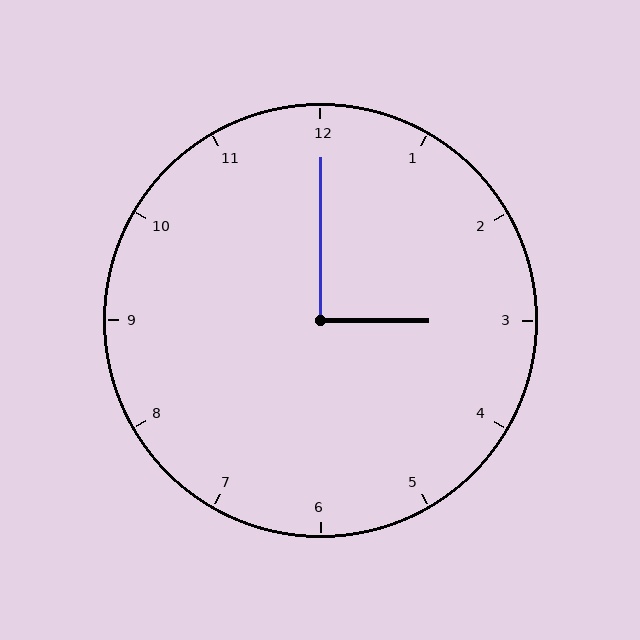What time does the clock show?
3:00.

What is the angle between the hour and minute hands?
Approximately 90 degrees.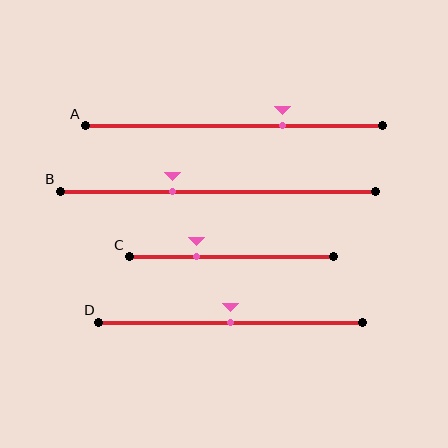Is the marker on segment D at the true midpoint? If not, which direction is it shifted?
Yes, the marker on segment D is at the true midpoint.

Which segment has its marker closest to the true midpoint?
Segment D has its marker closest to the true midpoint.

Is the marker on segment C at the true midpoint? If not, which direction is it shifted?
No, the marker on segment C is shifted to the left by about 17% of the segment length.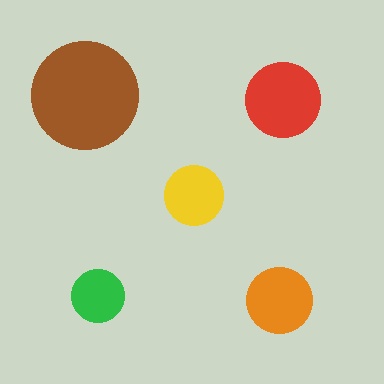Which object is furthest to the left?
The brown circle is leftmost.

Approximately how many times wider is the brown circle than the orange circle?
About 1.5 times wider.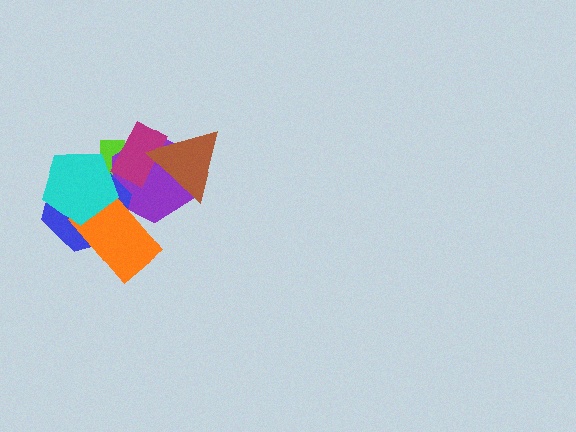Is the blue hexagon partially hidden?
Yes, it is partially covered by another shape.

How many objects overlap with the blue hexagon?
4 objects overlap with the blue hexagon.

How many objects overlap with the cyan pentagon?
4 objects overlap with the cyan pentagon.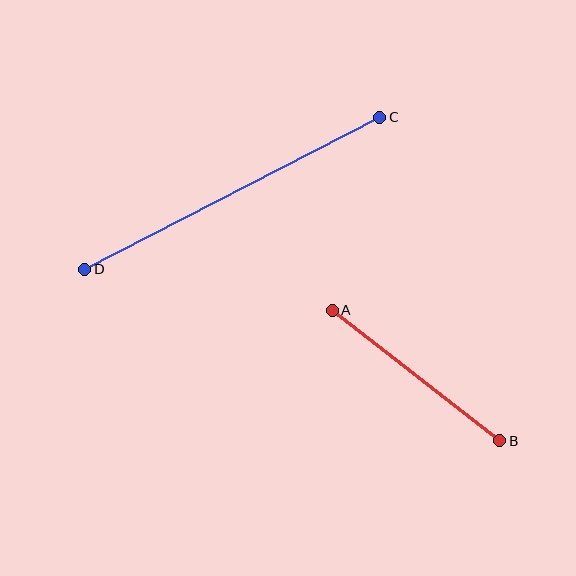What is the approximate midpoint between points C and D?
The midpoint is at approximately (232, 193) pixels.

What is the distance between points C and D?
The distance is approximately 332 pixels.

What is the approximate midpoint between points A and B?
The midpoint is at approximately (416, 376) pixels.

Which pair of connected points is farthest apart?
Points C and D are farthest apart.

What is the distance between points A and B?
The distance is approximately 212 pixels.